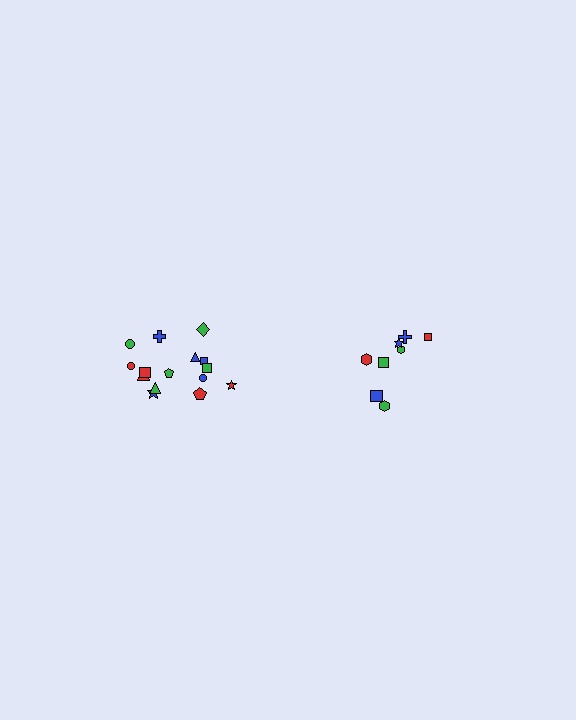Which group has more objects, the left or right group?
The left group.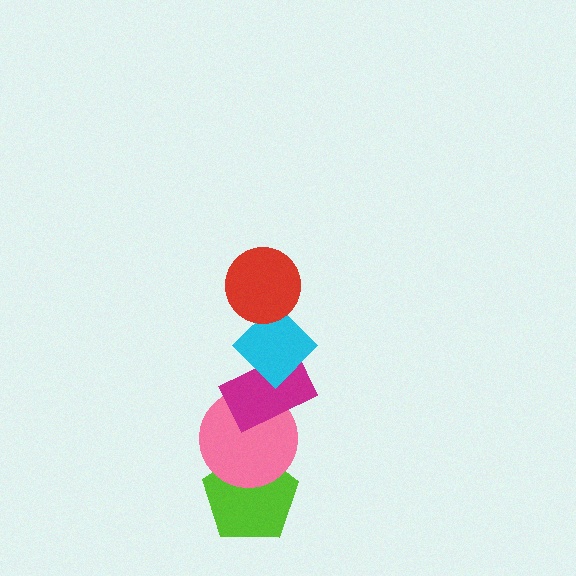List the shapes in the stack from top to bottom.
From top to bottom: the red circle, the cyan diamond, the magenta rectangle, the pink circle, the lime pentagon.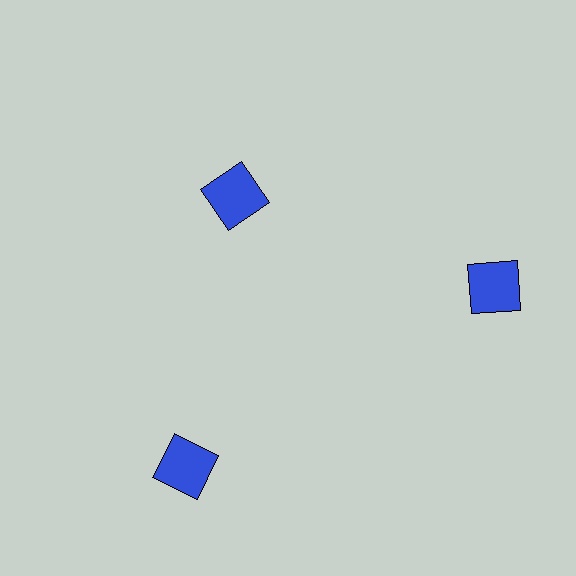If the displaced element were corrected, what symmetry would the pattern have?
It would have 3-fold rotational symmetry — the pattern would map onto itself every 120 degrees.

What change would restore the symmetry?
The symmetry would be restored by moving it outward, back onto the ring so that all 3 squares sit at equal angles and equal distance from the center.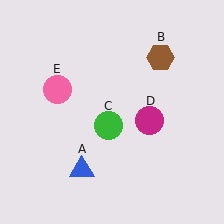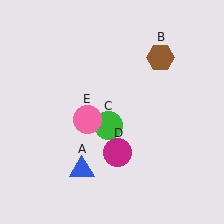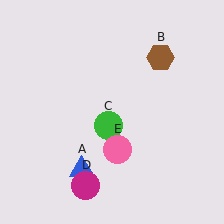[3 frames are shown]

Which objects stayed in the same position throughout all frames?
Blue triangle (object A) and brown hexagon (object B) and green circle (object C) remained stationary.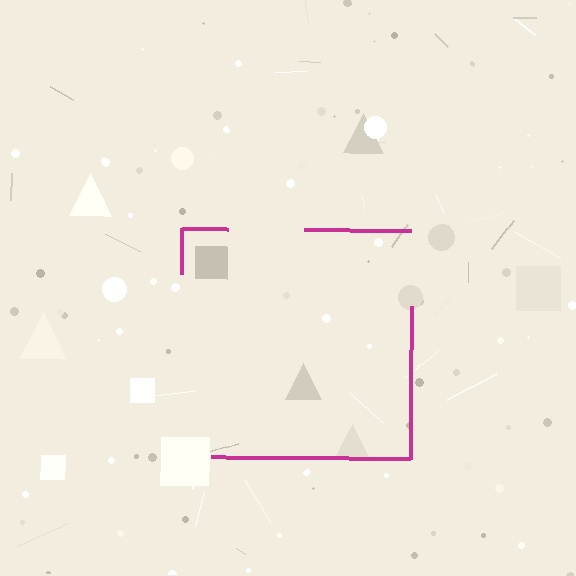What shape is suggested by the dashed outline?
The dashed outline suggests a square.